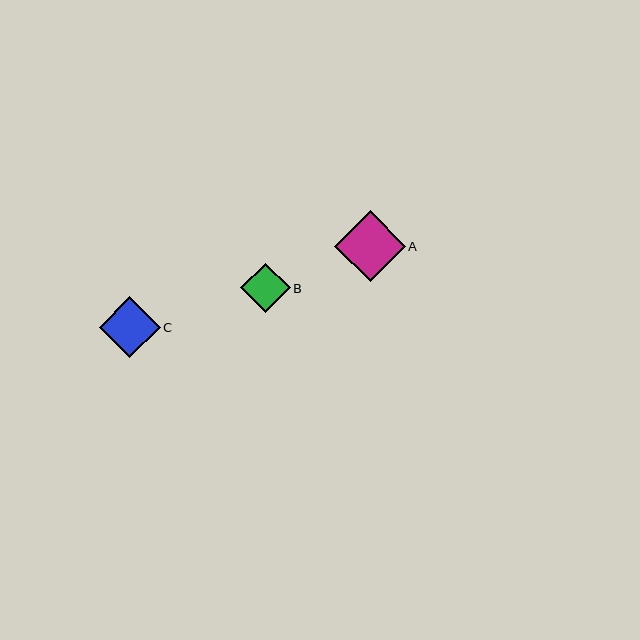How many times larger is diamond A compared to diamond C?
Diamond A is approximately 1.2 times the size of diamond C.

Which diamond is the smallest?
Diamond B is the smallest with a size of approximately 49 pixels.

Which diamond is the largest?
Diamond A is the largest with a size of approximately 70 pixels.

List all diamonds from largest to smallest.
From largest to smallest: A, C, B.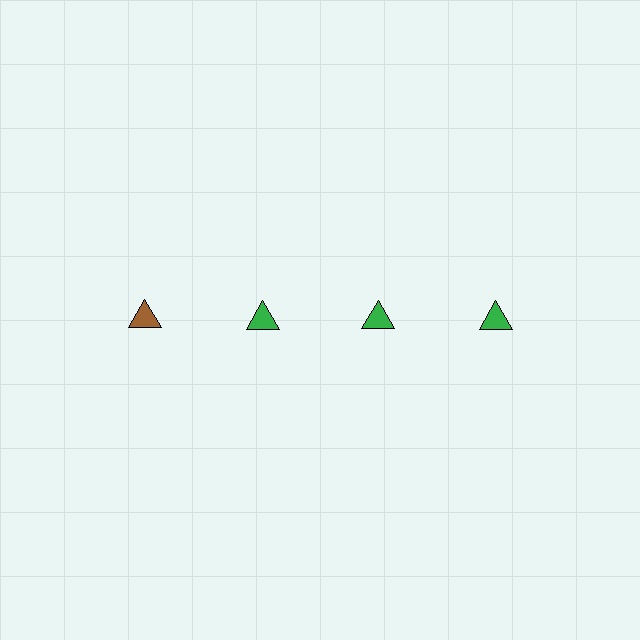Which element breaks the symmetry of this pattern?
The brown triangle in the top row, leftmost column breaks the symmetry. All other shapes are green triangles.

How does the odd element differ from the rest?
It has a different color: brown instead of green.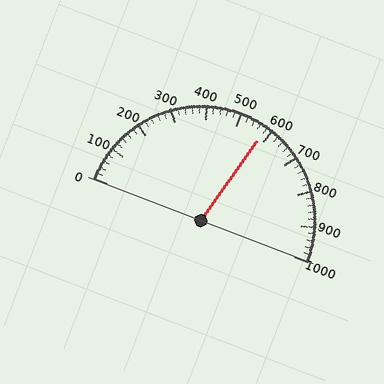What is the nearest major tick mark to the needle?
The nearest major tick mark is 600.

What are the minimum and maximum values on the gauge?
The gauge ranges from 0 to 1000.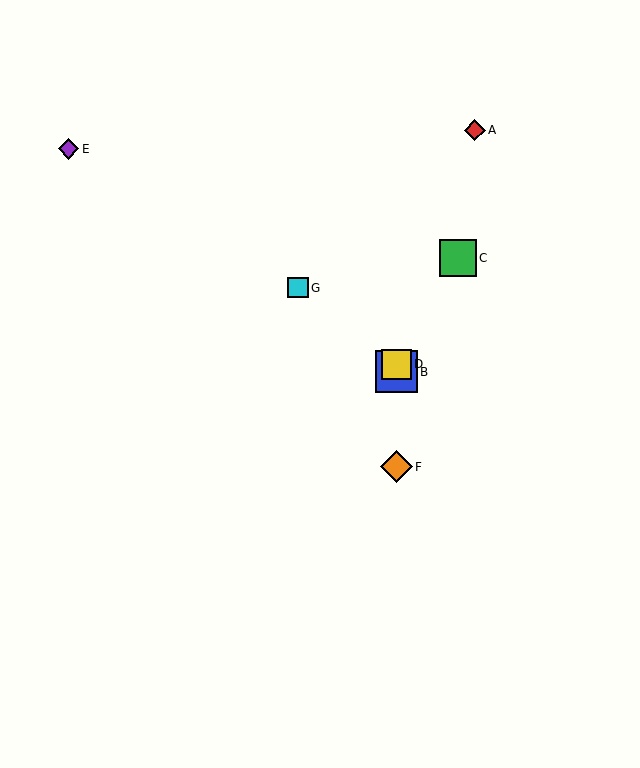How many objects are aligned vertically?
3 objects (B, D, F) are aligned vertically.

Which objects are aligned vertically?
Objects B, D, F are aligned vertically.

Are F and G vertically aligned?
No, F is at x≈396 and G is at x≈298.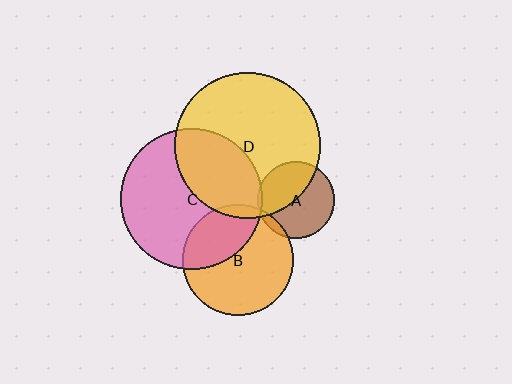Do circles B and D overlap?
Yes.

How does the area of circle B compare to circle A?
Approximately 2.1 times.